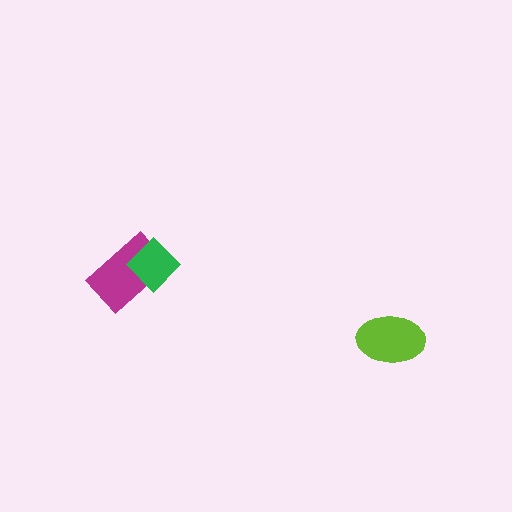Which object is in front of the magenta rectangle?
The green diamond is in front of the magenta rectangle.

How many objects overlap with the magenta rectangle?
1 object overlaps with the magenta rectangle.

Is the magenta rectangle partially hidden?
Yes, it is partially covered by another shape.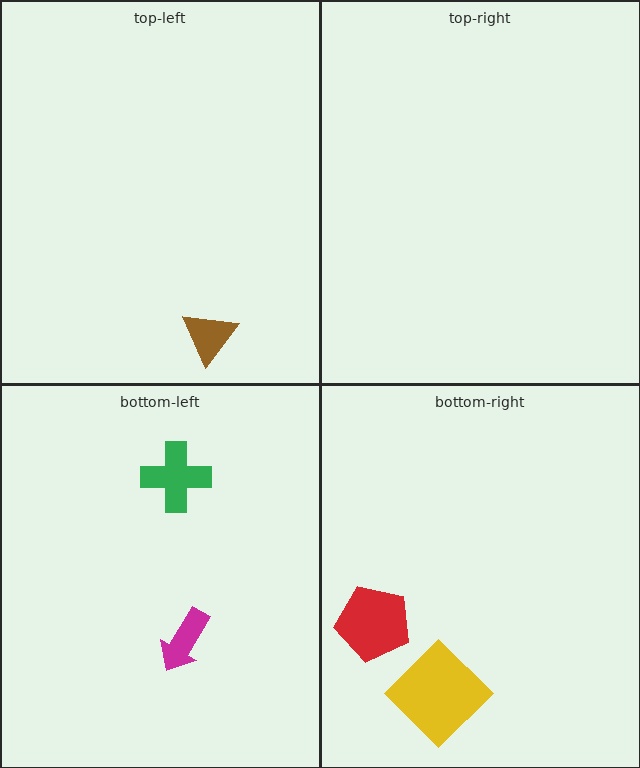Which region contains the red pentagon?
The bottom-right region.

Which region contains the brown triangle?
The top-left region.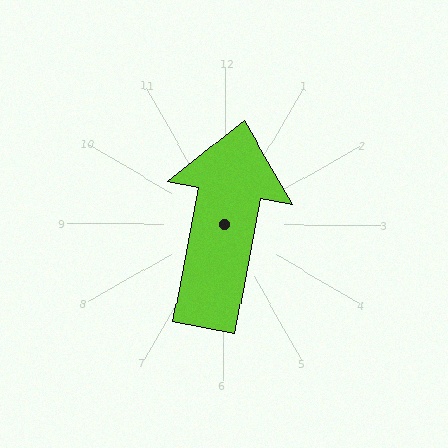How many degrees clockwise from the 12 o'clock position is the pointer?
Approximately 11 degrees.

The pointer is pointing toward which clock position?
Roughly 12 o'clock.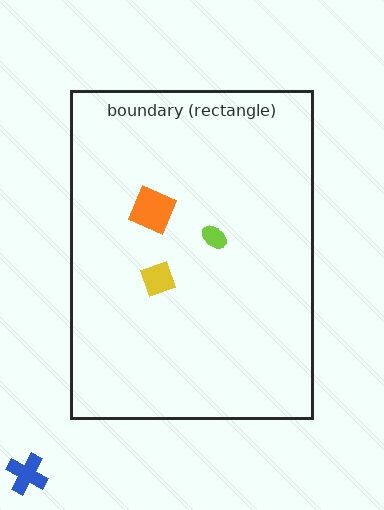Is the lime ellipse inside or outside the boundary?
Inside.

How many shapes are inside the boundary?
3 inside, 1 outside.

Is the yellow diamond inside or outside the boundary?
Inside.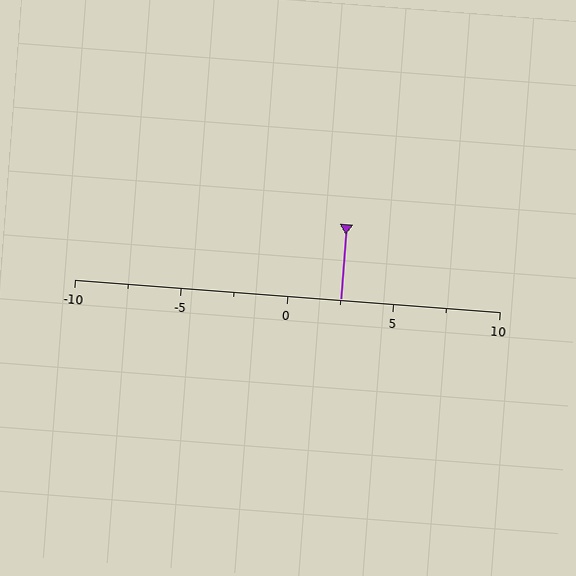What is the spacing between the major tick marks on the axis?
The major ticks are spaced 5 apart.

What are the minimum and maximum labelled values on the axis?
The axis runs from -10 to 10.